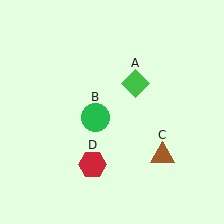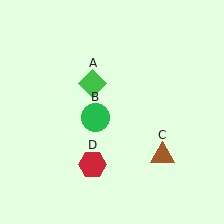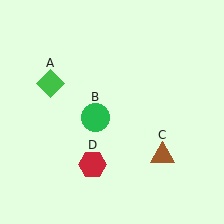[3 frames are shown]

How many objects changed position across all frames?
1 object changed position: green diamond (object A).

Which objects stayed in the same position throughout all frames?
Green circle (object B) and brown triangle (object C) and red hexagon (object D) remained stationary.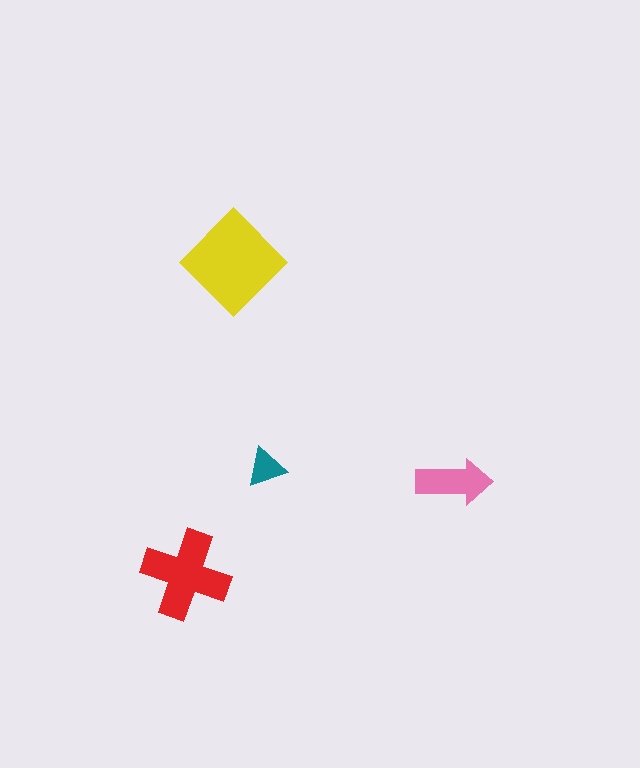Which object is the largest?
The yellow diamond.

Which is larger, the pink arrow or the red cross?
The red cross.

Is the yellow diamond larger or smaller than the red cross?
Larger.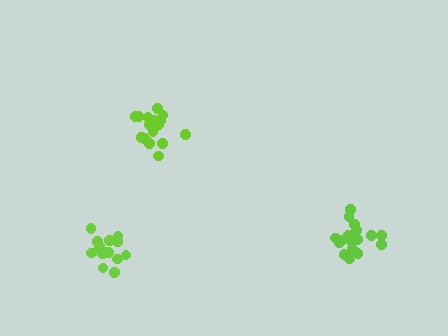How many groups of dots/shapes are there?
There are 3 groups.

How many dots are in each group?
Group 1: 14 dots, Group 2: 18 dots, Group 3: 18 dots (50 total).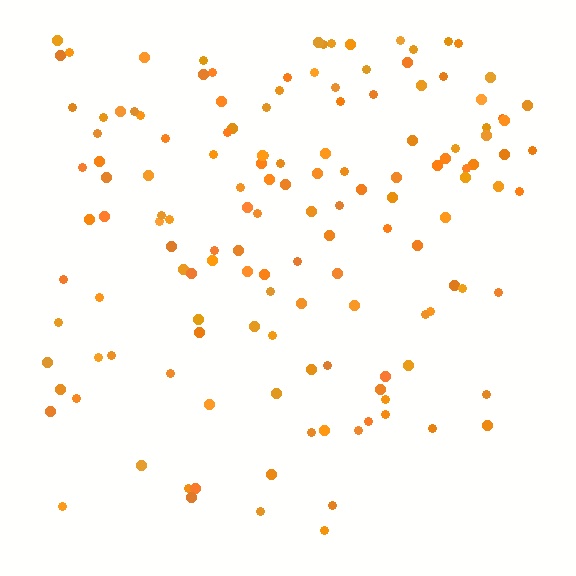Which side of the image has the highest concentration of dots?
The top.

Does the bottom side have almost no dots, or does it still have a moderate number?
Still a moderate number, just noticeably fewer than the top.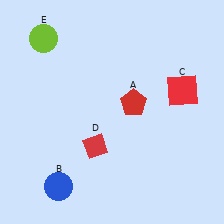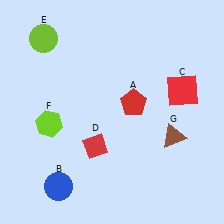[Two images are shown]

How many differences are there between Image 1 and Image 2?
There are 2 differences between the two images.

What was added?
A lime hexagon (F), a brown triangle (G) were added in Image 2.